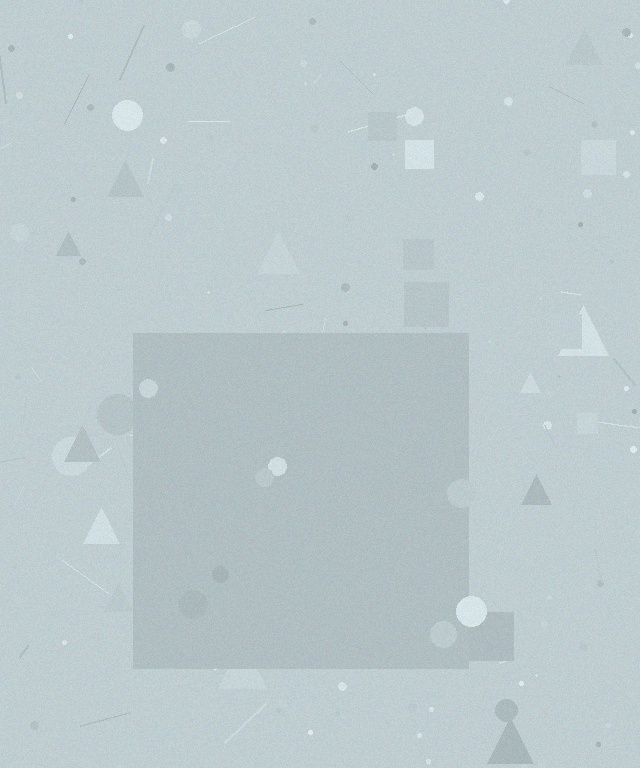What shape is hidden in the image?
A square is hidden in the image.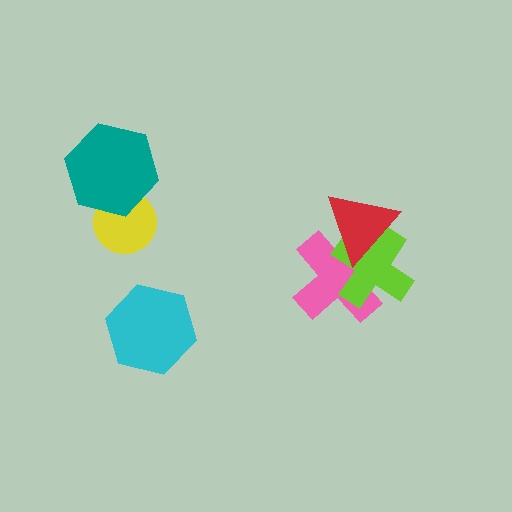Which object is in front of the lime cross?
The red triangle is in front of the lime cross.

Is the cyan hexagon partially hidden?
No, no other shape covers it.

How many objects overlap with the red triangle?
2 objects overlap with the red triangle.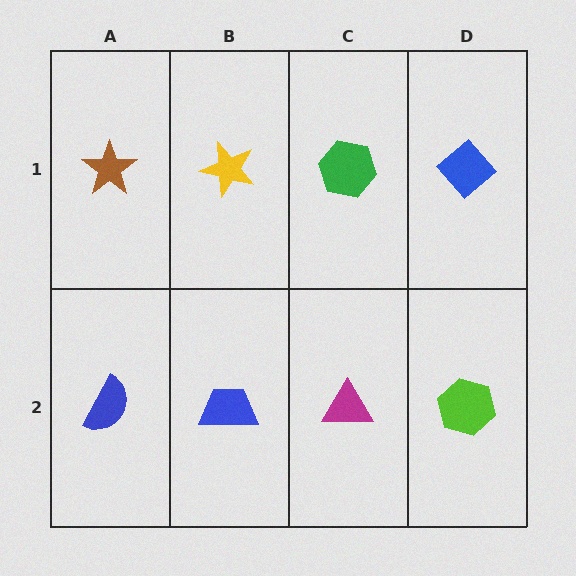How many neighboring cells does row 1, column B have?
3.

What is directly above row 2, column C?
A green hexagon.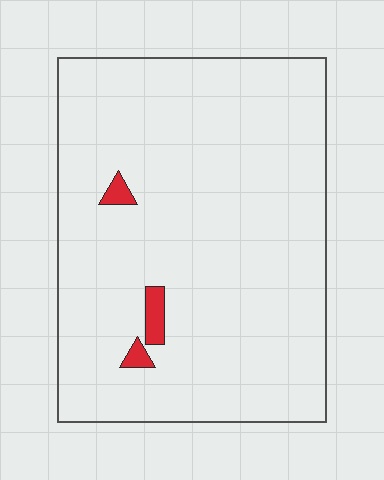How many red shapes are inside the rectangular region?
3.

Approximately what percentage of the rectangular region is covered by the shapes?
Approximately 5%.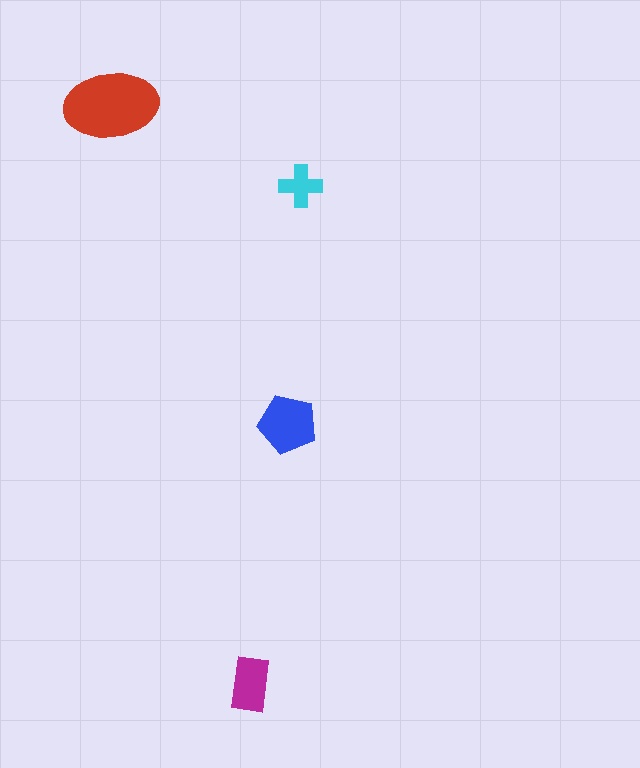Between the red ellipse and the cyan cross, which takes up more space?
The red ellipse.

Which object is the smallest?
The cyan cross.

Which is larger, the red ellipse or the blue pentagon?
The red ellipse.